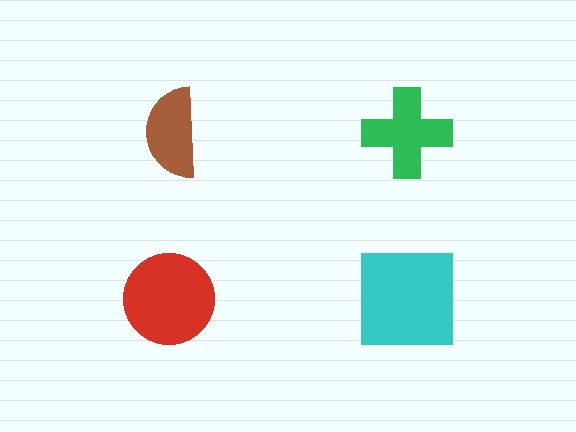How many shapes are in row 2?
2 shapes.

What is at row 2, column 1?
A red circle.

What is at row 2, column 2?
A cyan square.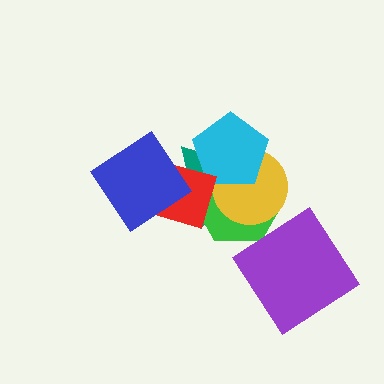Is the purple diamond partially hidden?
No, no other shape covers it.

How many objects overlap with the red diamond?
5 objects overlap with the red diamond.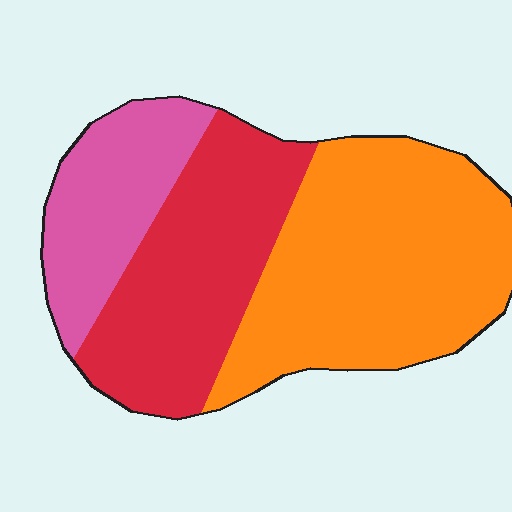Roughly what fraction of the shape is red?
Red covers around 35% of the shape.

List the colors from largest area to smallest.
From largest to smallest: orange, red, pink.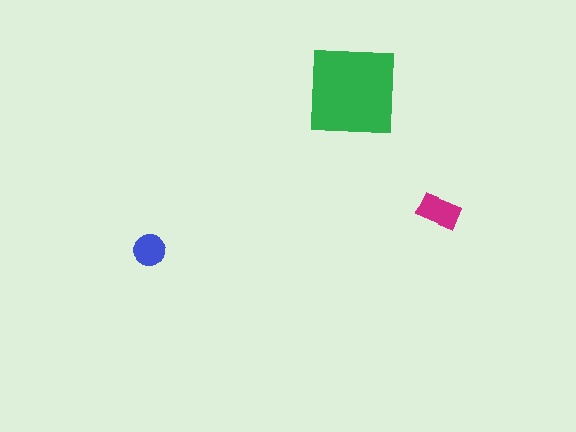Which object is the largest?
The green square.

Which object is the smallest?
The blue circle.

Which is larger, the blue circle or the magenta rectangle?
The magenta rectangle.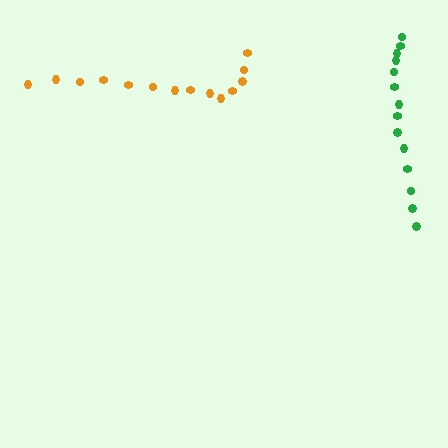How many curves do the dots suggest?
There are 2 distinct paths.